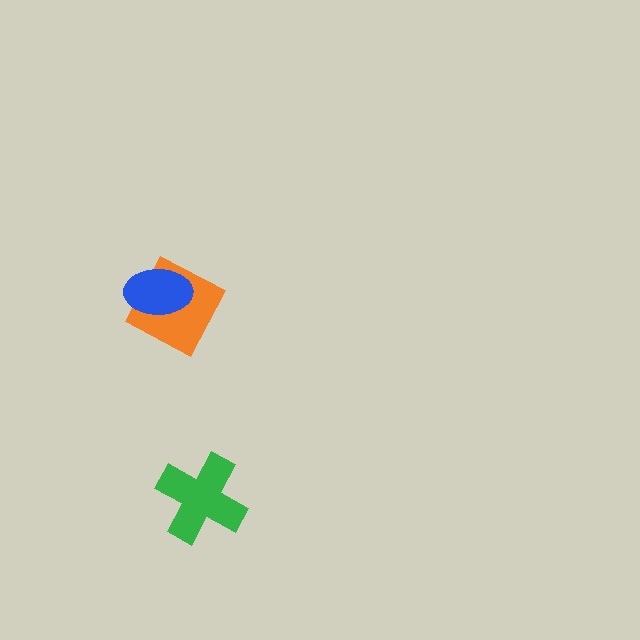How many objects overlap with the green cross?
0 objects overlap with the green cross.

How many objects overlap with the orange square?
1 object overlaps with the orange square.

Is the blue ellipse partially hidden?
No, no other shape covers it.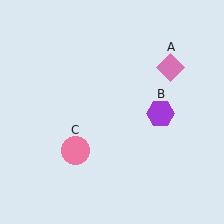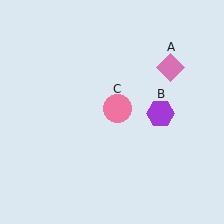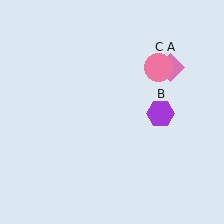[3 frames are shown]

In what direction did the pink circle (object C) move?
The pink circle (object C) moved up and to the right.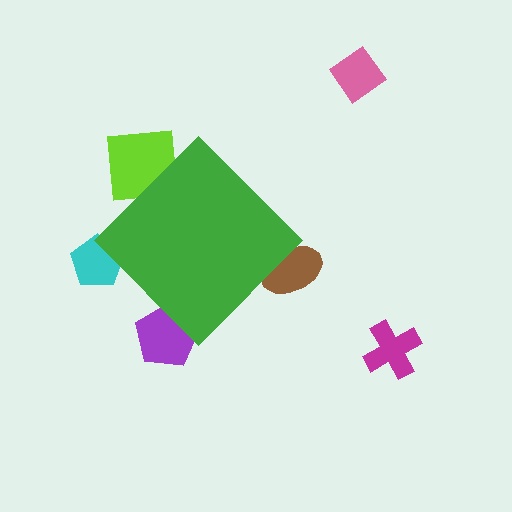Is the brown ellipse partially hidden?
Yes, the brown ellipse is partially hidden behind the green diamond.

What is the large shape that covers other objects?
A green diamond.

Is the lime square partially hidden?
Yes, the lime square is partially hidden behind the green diamond.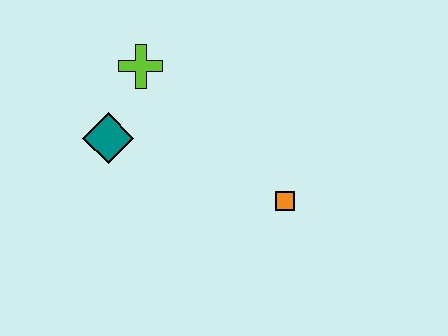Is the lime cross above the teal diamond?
Yes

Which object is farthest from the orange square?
The lime cross is farthest from the orange square.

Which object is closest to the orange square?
The teal diamond is closest to the orange square.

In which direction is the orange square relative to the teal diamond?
The orange square is to the right of the teal diamond.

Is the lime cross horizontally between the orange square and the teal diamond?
Yes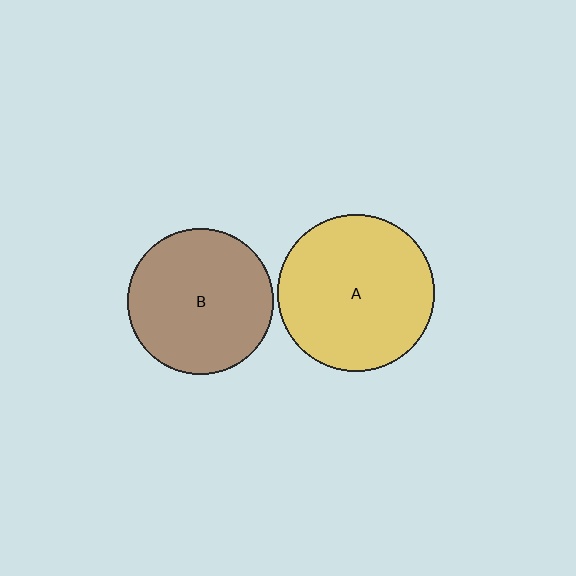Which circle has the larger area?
Circle A (yellow).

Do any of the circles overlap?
No, none of the circles overlap.